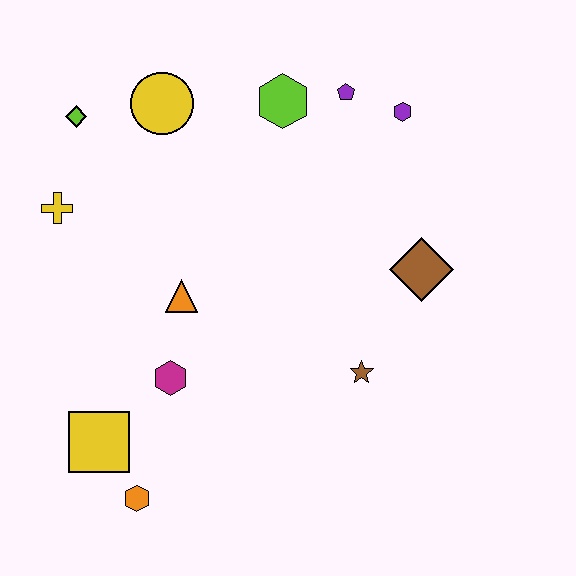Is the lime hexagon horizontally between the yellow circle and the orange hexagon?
No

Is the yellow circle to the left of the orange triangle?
Yes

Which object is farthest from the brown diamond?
The lime diamond is farthest from the brown diamond.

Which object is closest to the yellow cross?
The lime diamond is closest to the yellow cross.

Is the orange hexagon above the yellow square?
No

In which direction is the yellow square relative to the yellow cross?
The yellow square is below the yellow cross.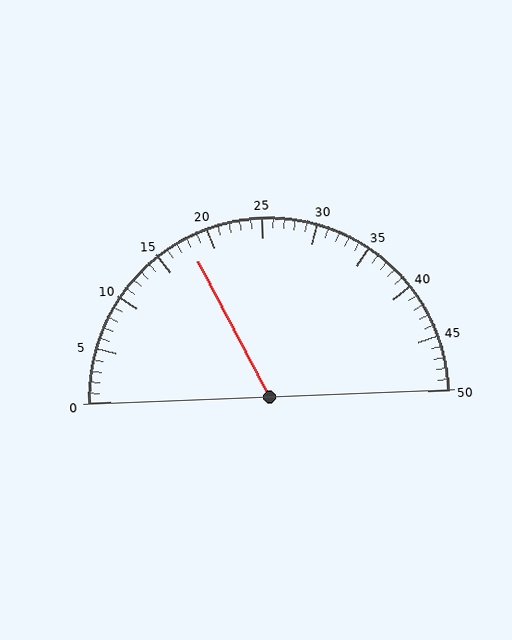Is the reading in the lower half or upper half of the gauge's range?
The reading is in the lower half of the range (0 to 50).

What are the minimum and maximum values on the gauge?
The gauge ranges from 0 to 50.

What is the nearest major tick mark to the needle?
The nearest major tick mark is 20.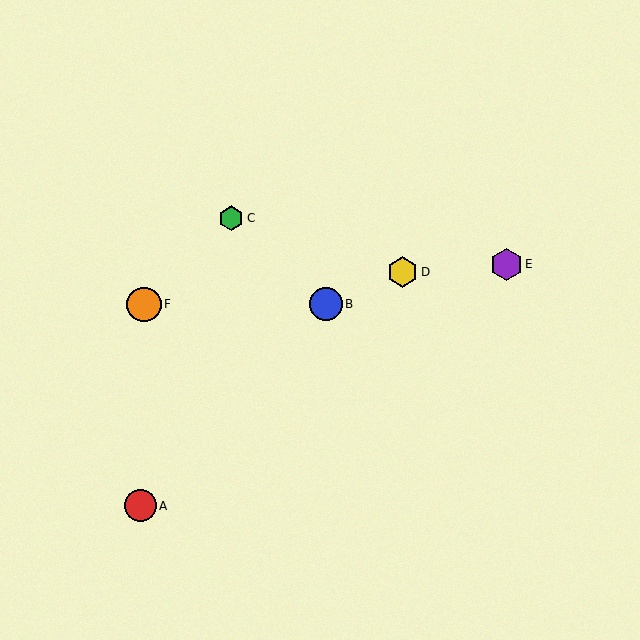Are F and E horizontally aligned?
No, F is at y≈304 and E is at y≈264.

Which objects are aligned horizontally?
Objects B, F are aligned horizontally.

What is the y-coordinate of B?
Object B is at y≈304.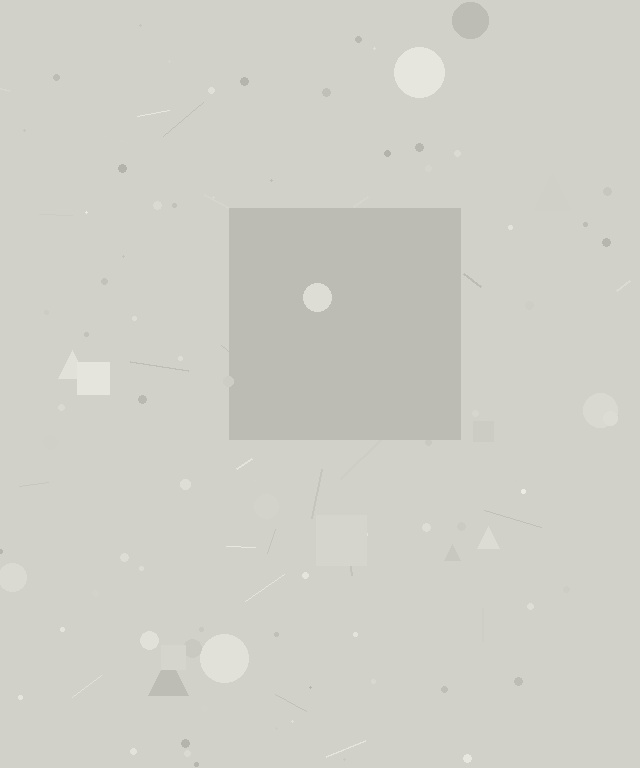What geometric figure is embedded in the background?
A square is embedded in the background.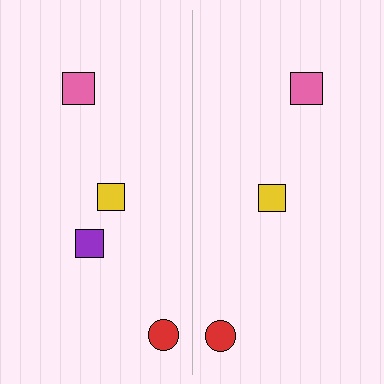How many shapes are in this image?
There are 7 shapes in this image.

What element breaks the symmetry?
A purple square is missing from the right side.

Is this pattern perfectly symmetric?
No, the pattern is not perfectly symmetric. A purple square is missing from the right side.